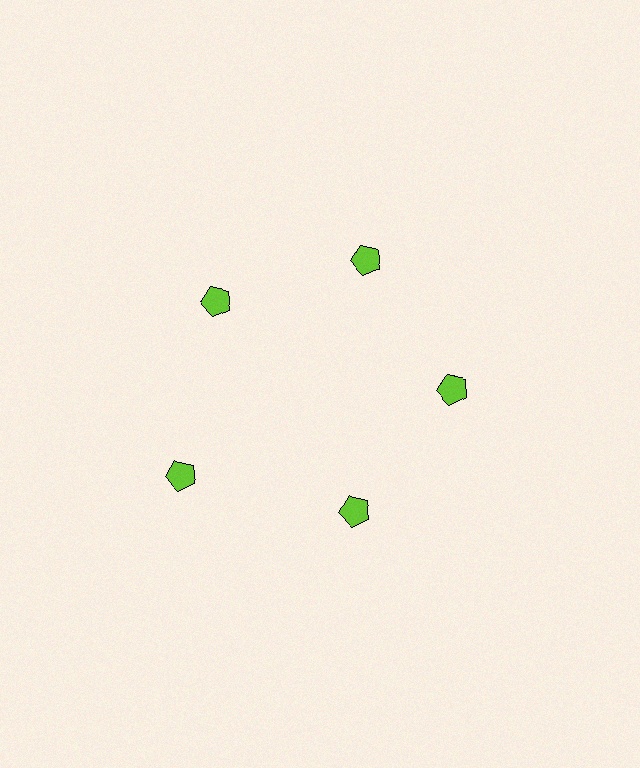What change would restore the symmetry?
The symmetry would be restored by moving it inward, back onto the ring so that all 5 pentagons sit at equal angles and equal distance from the center.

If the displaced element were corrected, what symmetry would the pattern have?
It would have 5-fold rotational symmetry — the pattern would map onto itself every 72 degrees.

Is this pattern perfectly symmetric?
No. The 5 lime pentagons are arranged in a ring, but one element near the 8 o'clock position is pushed outward from the center, breaking the 5-fold rotational symmetry.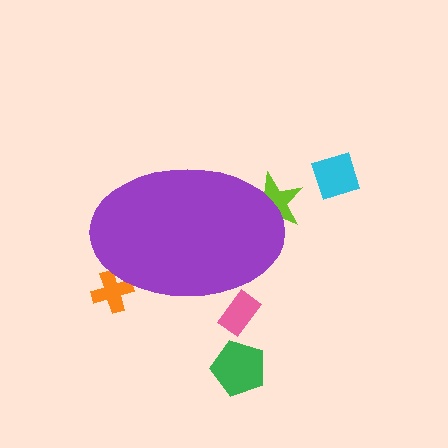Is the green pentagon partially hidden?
No, the green pentagon is fully visible.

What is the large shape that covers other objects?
A purple ellipse.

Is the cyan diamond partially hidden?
No, the cyan diamond is fully visible.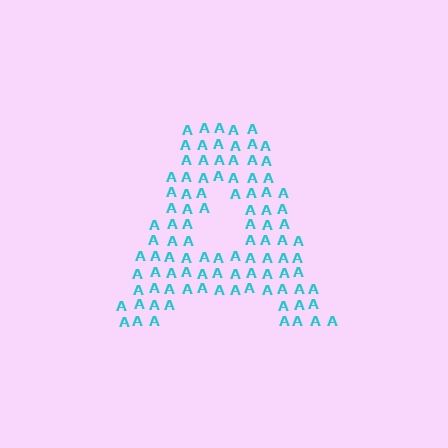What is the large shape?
The large shape is the letter A.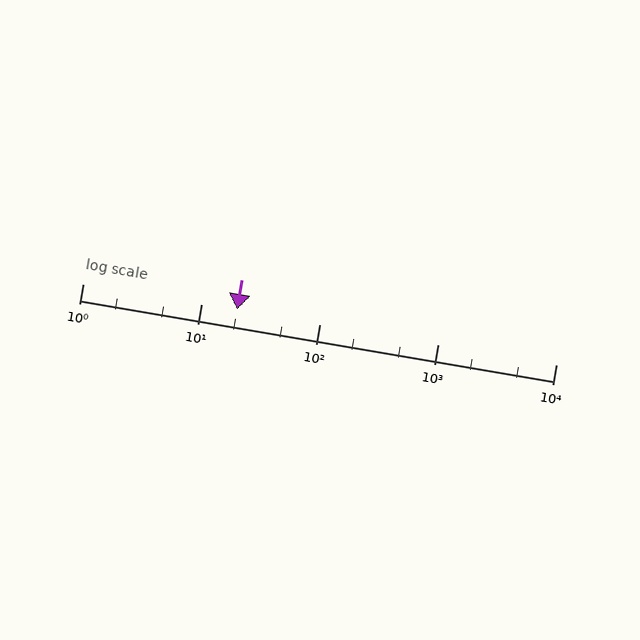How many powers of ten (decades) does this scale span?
The scale spans 4 decades, from 1 to 10000.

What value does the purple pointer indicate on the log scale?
The pointer indicates approximately 20.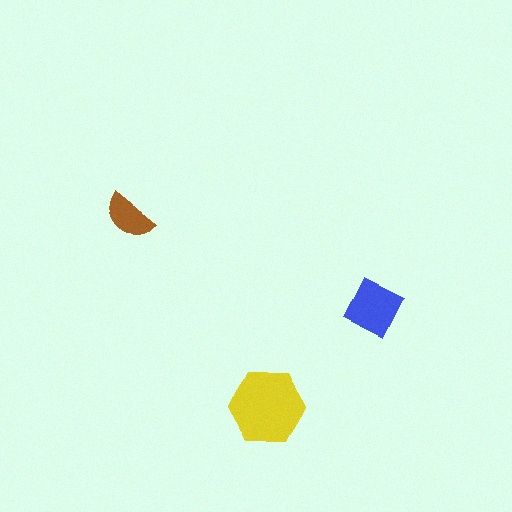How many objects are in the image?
There are 3 objects in the image.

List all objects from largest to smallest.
The yellow hexagon, the blue square, the brown semicircle.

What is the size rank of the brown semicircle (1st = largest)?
3rd.